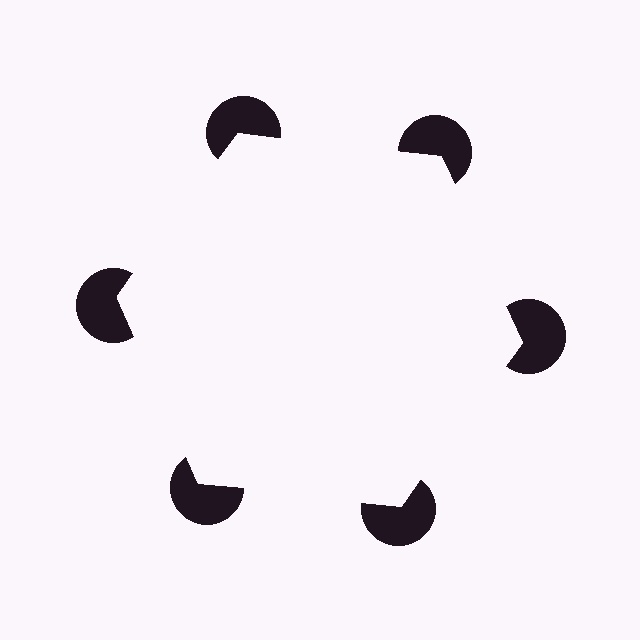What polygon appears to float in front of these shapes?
An illusory hexagon — its edges are inferred from the aligned wedge cuts in the pac-man discs, not physically drawn.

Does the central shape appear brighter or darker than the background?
It typically appears slightly brighter than the background, even though no actual brightness change is drawn.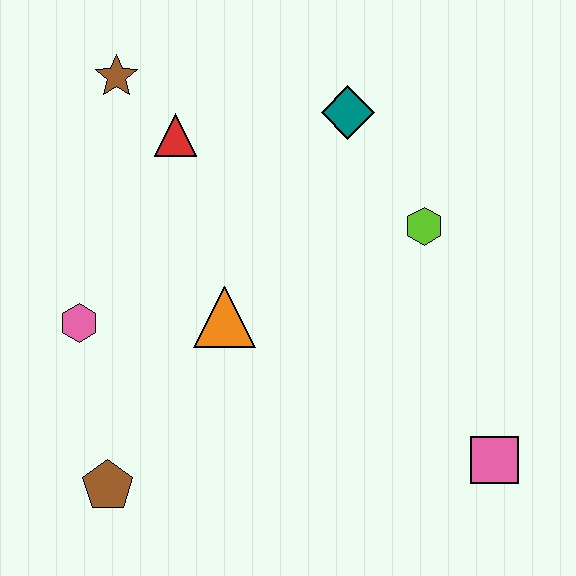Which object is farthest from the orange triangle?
The pink square is farthest from the orange triangle.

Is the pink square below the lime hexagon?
Yes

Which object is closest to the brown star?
The red triangle is closest to the brown star.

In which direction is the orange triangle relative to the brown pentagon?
The orange triangle is above the brown pentagon.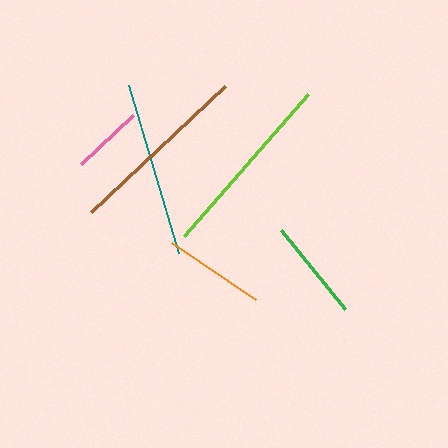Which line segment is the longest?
The lime line is the longest at approximately 189 pixels.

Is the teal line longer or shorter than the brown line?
The brown line is longer than the teal line.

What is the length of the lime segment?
The lime segment is approximately 189 pixels long.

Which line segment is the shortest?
The pink line is the shortest at approximately 72 pixels.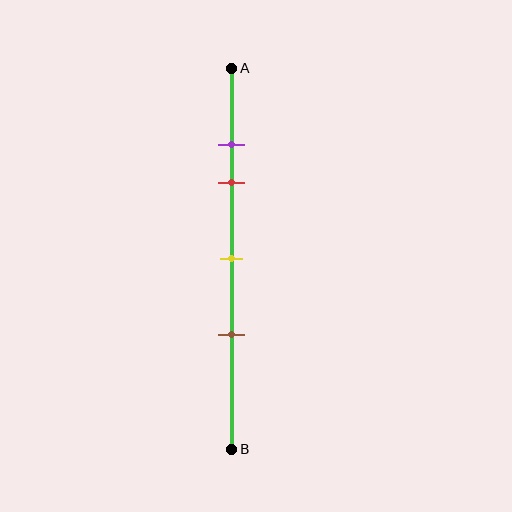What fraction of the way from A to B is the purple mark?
The purple mark is approximately 20% (0.2) of the way from A to B.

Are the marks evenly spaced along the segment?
No, the marks are not evenly spaced.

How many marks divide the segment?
There are 4 marks dividing the segment.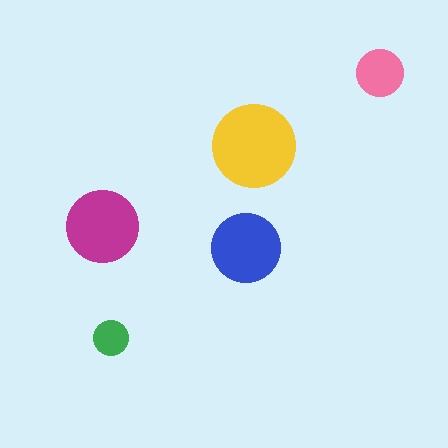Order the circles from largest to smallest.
the yellow one, the magenta one, the blue one, the pink one, the green one.